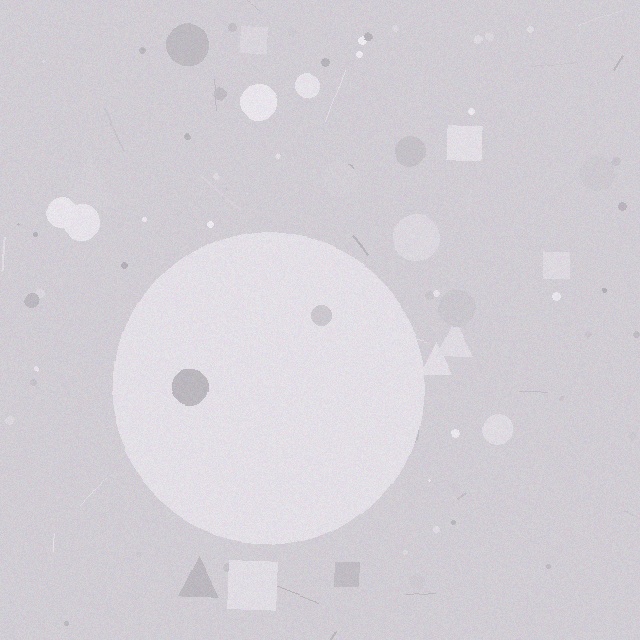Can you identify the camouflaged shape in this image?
The camouflaged shape is a circle.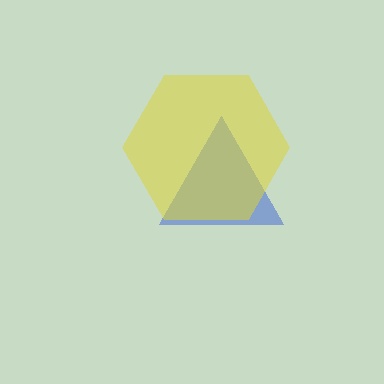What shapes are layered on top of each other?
The layered shapes are: a blue triangle, a yellow hexagon.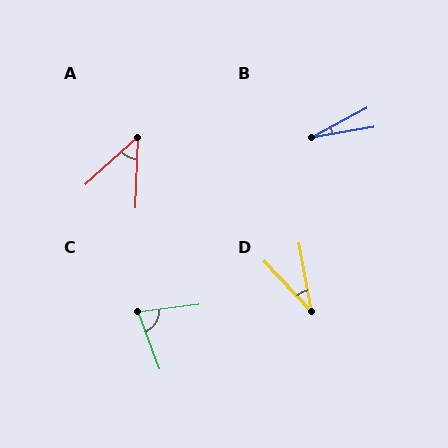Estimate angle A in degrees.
Approximately 46 degrees.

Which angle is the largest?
C, at approximately 77 degrees.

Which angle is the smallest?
B, at approximately 18 degrees.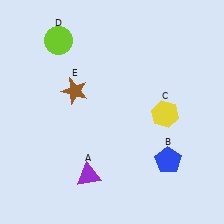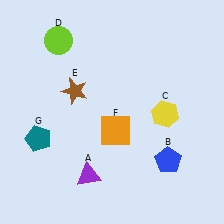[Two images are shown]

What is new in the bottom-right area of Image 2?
An orange square (F) was added in the bottom-right area of Image 2.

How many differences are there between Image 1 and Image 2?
There are 2 differences between the two images.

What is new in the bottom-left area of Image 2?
A teal pentagon (G) was added in the bottom-left area of Image 2.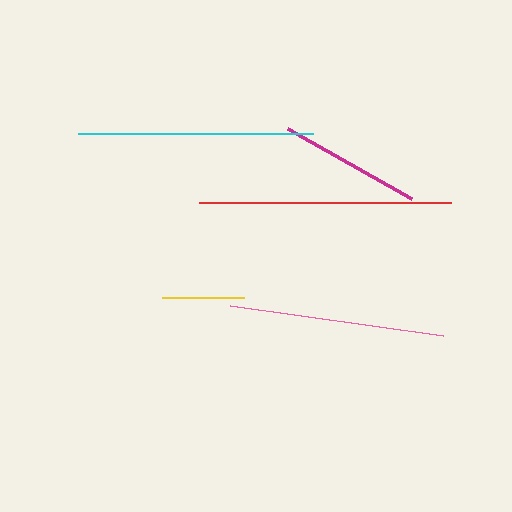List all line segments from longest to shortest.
From longest to shortest: red, cyan, pink, magenta, yellow.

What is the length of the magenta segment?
The magenta segment is approximately 142 pixels long.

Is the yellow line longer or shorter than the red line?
The red line is longer than the yellow line.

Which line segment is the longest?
The red line is the longest at approximately 252 pixels.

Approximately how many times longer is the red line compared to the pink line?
The red line is approximately 1.2 times the length of the pink line.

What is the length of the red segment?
The red segment is approximately 252 pixels long.